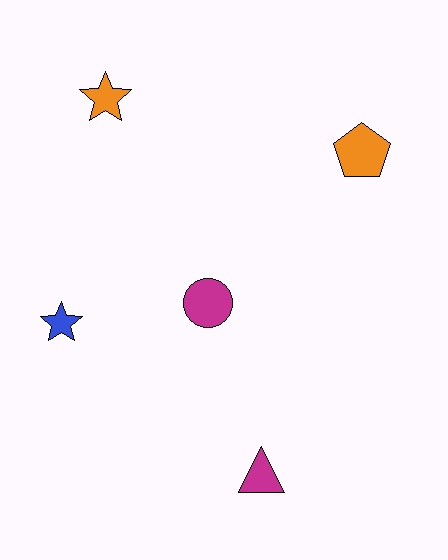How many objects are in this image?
There are 5 objects.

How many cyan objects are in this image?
There are no cyan objects.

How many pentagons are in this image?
There is 1 pentagon.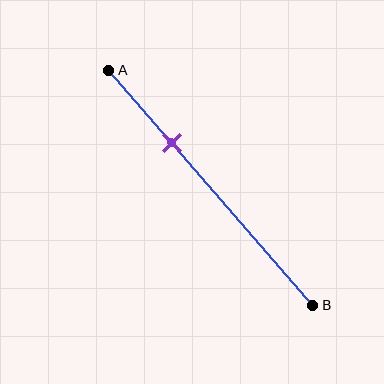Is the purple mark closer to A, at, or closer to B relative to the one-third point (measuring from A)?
The purple mark is approximately at the one-third point of segment AB.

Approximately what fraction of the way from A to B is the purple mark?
The purple mark is approximately 30% of the way from A to B.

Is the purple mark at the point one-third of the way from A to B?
Yes, the mark is approximately at the one-third point.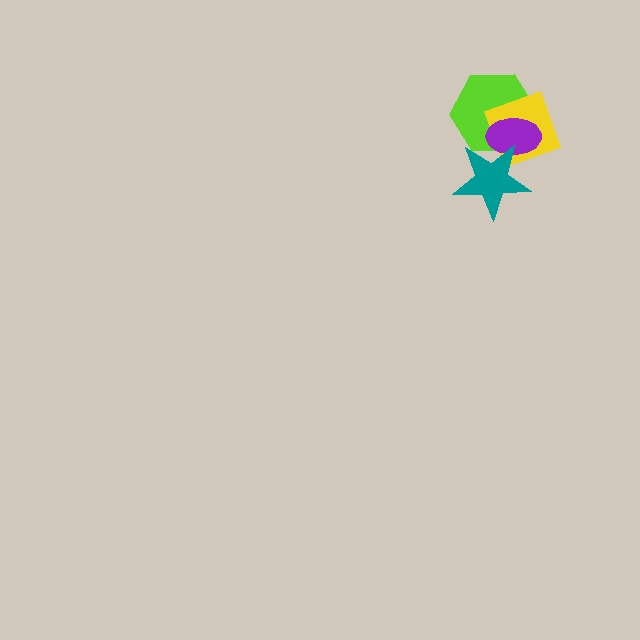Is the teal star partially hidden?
No, no other shape covers it.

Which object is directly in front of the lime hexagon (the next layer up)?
The yellow square is directly in front of the lime hexagon.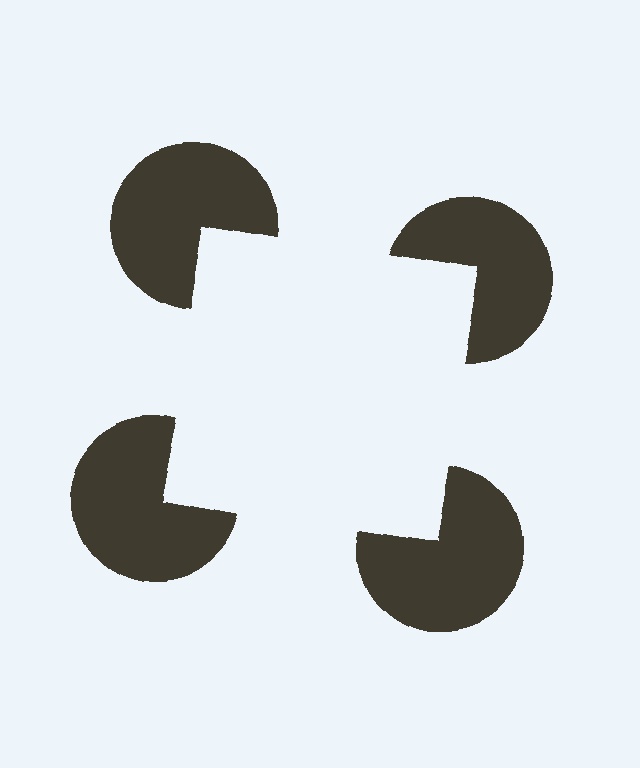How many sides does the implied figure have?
4 sides.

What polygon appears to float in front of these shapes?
An illusory square — its edges are inferred from the aligned wedge cuts in the pac-man discs, not physically drawn.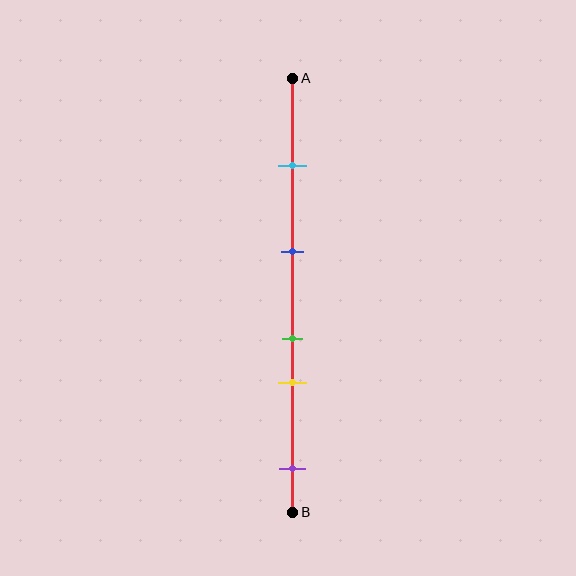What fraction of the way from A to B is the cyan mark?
The cyan mark is approximately 20% (0.2) of the way from A to B.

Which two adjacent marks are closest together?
The green and yellow marks are the closest adjacent pair.